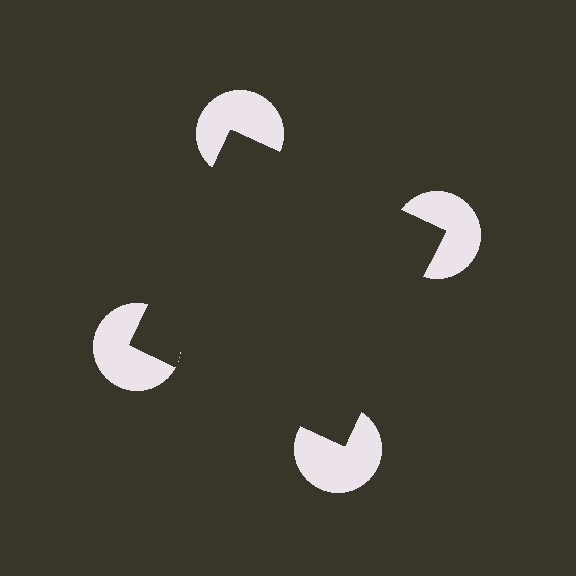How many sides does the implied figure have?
4 sides.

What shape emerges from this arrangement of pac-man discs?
An illusory square — its edges are inferred from the aligned wedge cuts in the pac-man discs, not physically drawn.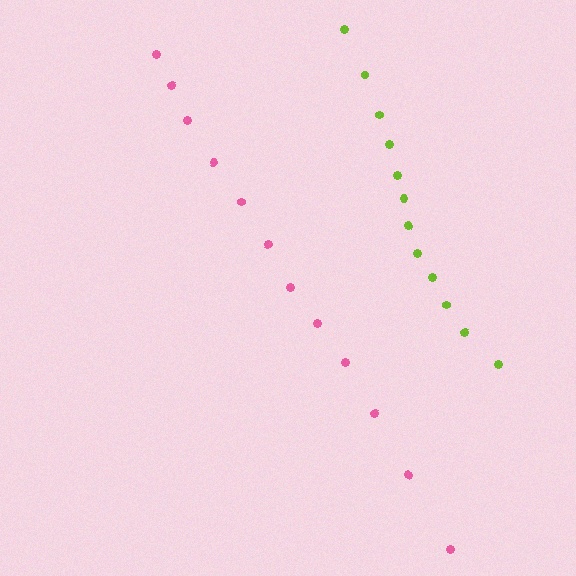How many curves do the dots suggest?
There are 2 distinct paths.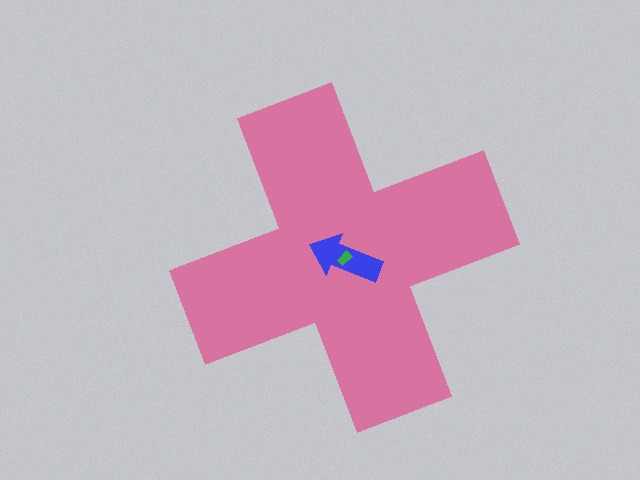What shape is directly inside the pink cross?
The blue arrow.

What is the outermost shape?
The pink cross.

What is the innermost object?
The green rectangle.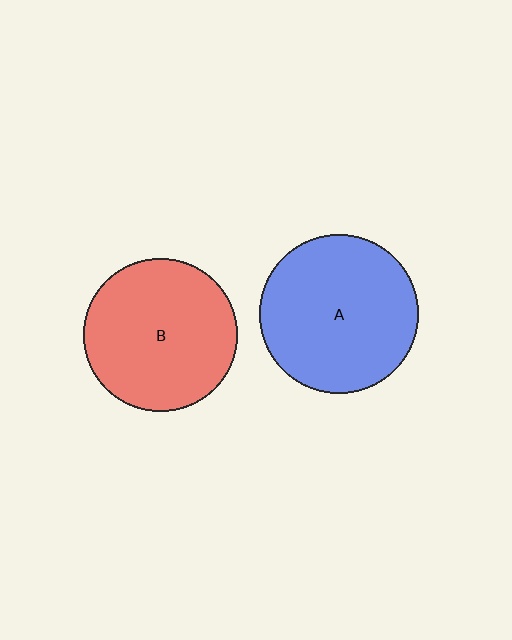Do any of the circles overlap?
No, none of the circles overlap.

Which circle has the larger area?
Circle A (blue).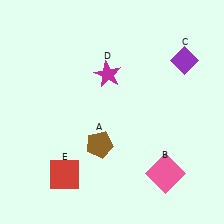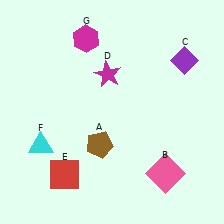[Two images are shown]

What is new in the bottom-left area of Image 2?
A cyan triangle (F) was added in the bottom-left area of Image 2.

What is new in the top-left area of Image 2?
A magenta hexagon (G) was added in the top-left area of Image 2.